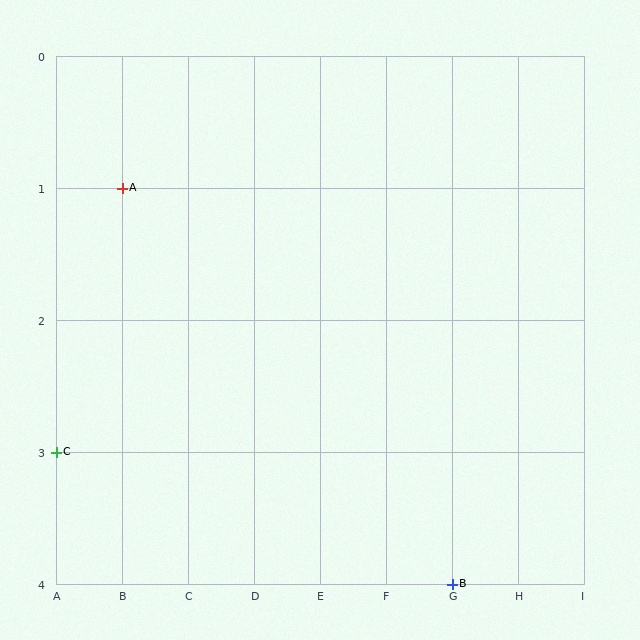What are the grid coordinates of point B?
Point B is at grid coordinates (G, 4).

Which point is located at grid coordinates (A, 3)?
Point C is at (A, 3).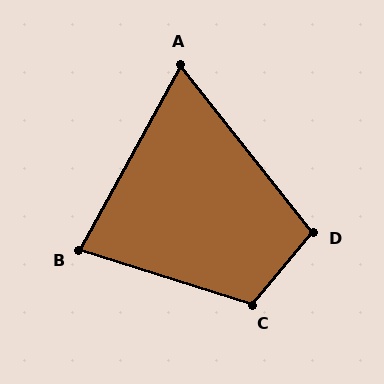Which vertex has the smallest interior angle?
A, at approximately 67 degrees.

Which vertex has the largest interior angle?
C, at approximately 113 degrees.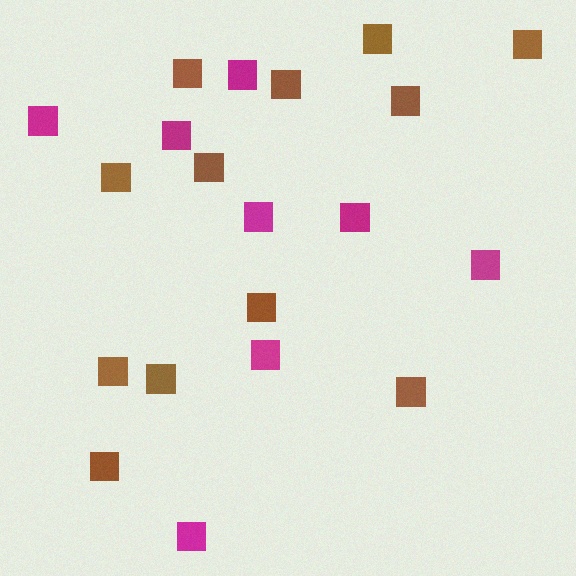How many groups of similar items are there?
There are 2 groups: one group of brown squares (12) and one group of magenta squares (8).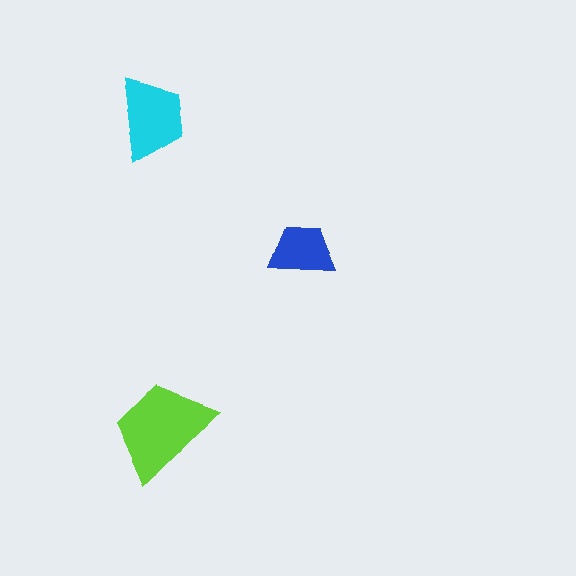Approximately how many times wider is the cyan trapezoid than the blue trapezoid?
About 1.5 times wider.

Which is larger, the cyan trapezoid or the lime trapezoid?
The lime one.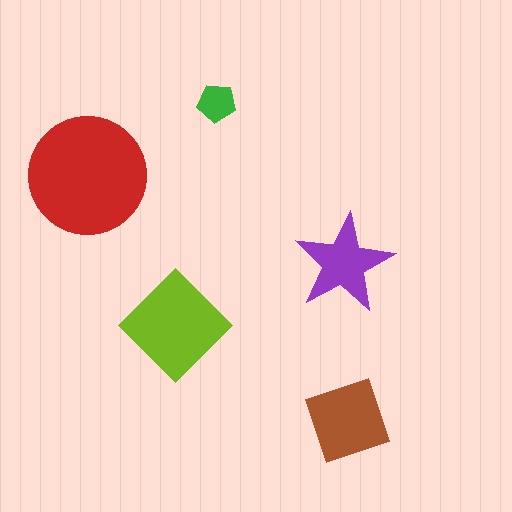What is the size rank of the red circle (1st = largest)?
1st.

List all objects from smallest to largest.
The green pentagon, the purple star, the brown square, the lime diamond, the red circle.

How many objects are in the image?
There are 5 objects in the image.